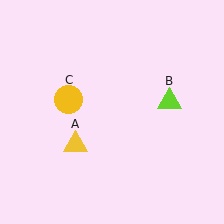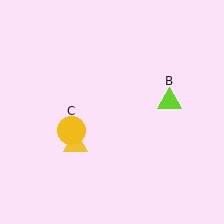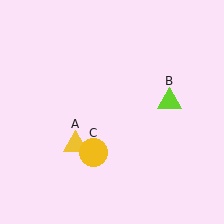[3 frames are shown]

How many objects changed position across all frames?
1 object changed position: yellow circle (object C).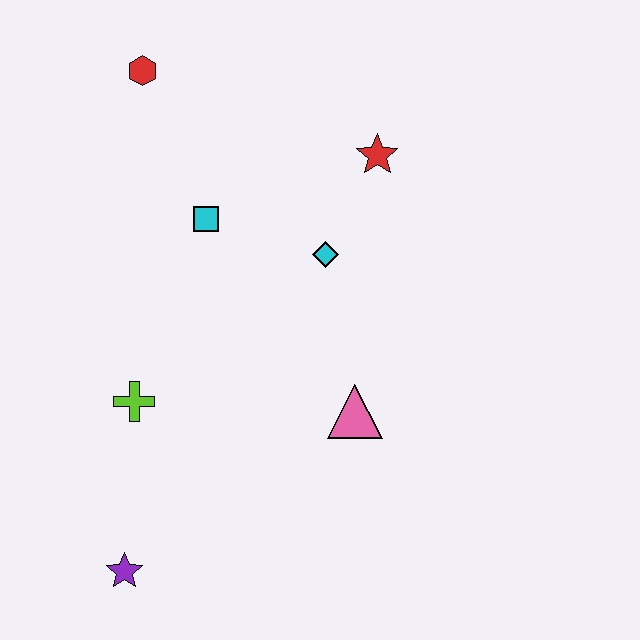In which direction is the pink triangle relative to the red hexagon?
The pink triangle is below the red hexagon.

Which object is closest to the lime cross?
The purple star is closest to the lime cross.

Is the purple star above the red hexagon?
No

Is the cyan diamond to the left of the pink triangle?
Yes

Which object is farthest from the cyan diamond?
The purple star is farthest from the cyan diamond.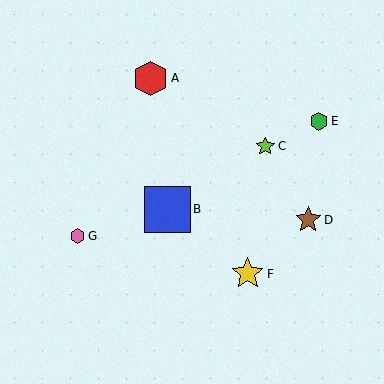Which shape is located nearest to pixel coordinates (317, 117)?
The green hexagon (labeled E) at (319, 121) is nearest to that location.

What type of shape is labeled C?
Shape C is a lime star.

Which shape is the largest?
The blue square (labeled B) is the largest.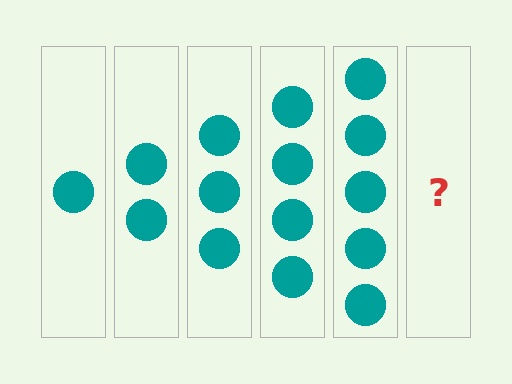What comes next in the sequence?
The next element should be 6 circles.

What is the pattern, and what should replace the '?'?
The pattern is that each step adds one more circle. The '?' should be 6 circles.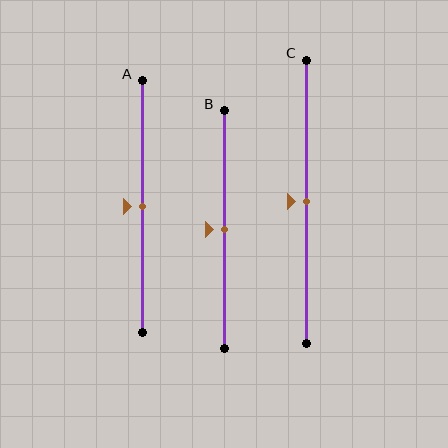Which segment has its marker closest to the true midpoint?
Segment A has its marker closest to the true midpoint.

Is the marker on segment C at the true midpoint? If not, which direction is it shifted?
Yes, the marker on segment C is at the true midpoint.